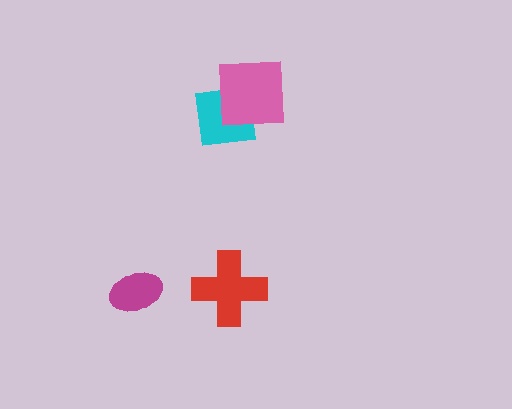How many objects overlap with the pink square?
1 object overlaps with the pink square.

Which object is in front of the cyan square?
The pink square is in front of the cyan square.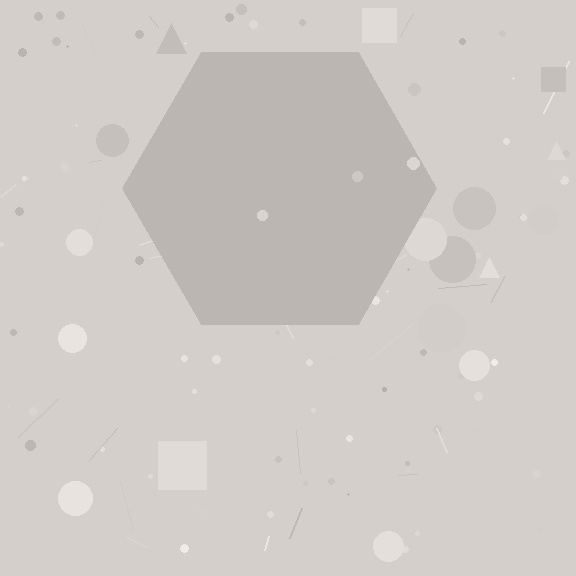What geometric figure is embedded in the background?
A hexagon is embedded in the background.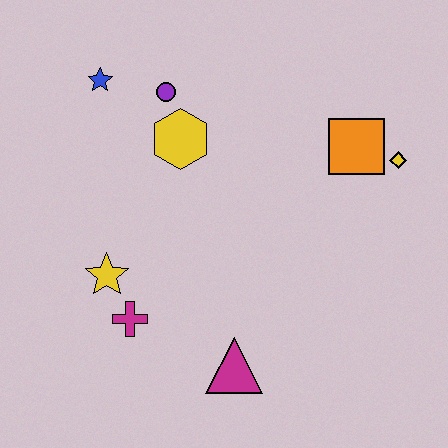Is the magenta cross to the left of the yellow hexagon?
Yes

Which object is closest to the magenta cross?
The yellow star is closest to the magenta cross.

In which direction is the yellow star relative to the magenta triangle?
The yellow star is to the left of the magenta triangle.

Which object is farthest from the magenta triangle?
The blue star is farthest from the magenta triangle.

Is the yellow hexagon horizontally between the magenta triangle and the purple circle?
Yes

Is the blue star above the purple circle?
Yes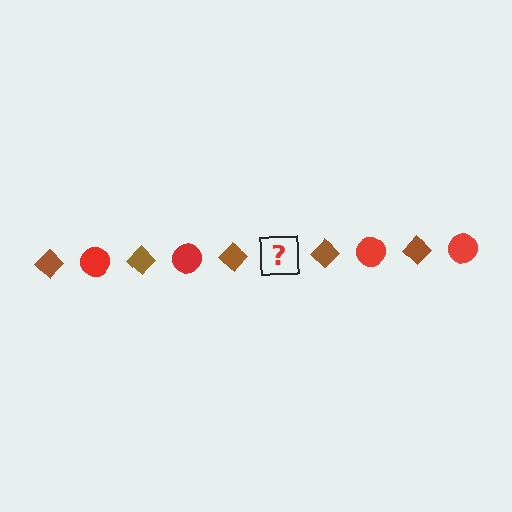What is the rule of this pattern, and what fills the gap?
The rule is that the pattern alternates between brown diamond and red circle. The gap should be filled with a red circle.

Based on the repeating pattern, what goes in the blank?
The blank should be a red circle.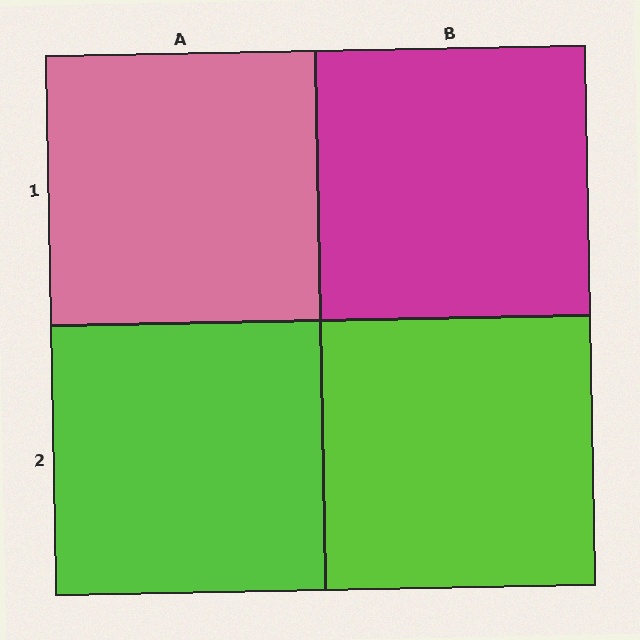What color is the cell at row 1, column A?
Pink.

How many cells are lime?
2 cells are lime.